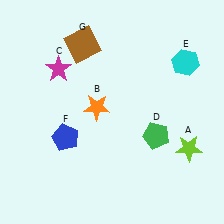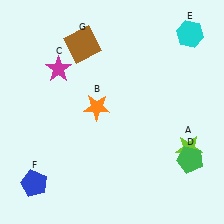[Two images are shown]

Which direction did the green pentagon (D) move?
The green pentagon (D) moved right.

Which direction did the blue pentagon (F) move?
The blue pentagon (F) moved down.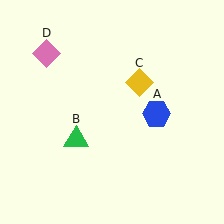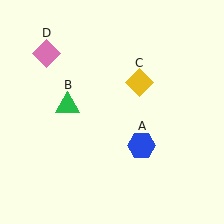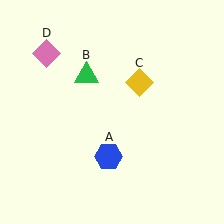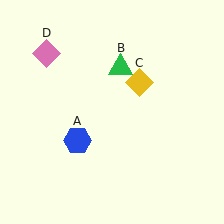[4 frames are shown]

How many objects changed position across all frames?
2 objects changed position: blue hexagon (object A), green triangle (object B).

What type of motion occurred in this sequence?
The blue hexagon (object A), green triangle (object B) rotated clockwise around the center of the scene.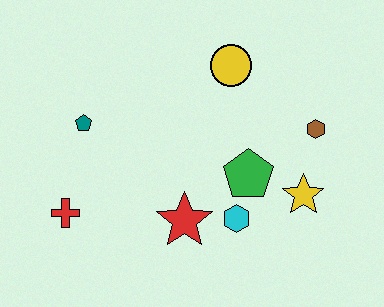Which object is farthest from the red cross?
The brown hexagon is farthest from the red cross.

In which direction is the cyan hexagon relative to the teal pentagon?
The cyan hexagon is to the right of the teal pentagon.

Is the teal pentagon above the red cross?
Yes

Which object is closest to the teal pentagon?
The red cross is closest to the teal pentagon.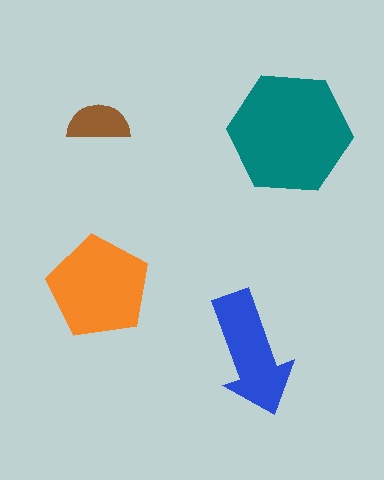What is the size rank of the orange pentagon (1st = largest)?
2nd.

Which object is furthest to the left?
The brown semicircle is leftmost.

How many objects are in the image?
There are 4 objects in the image.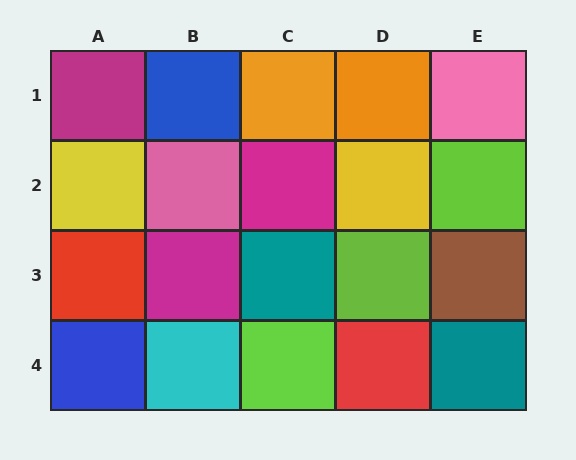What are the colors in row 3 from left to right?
Red, magenta, teal, lime, brown.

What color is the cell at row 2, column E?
Lime.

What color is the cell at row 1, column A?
Magenta.